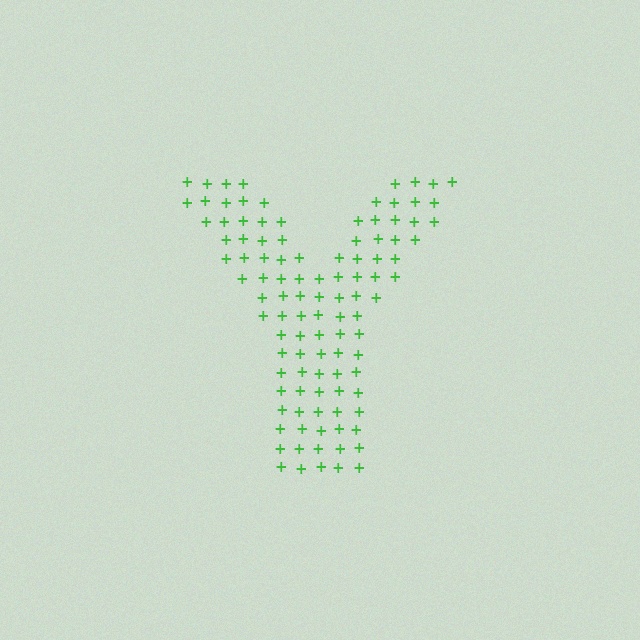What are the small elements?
The small elements are plus signs.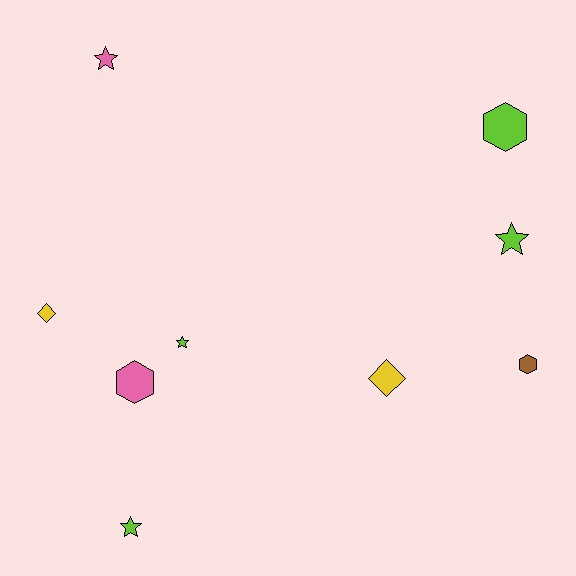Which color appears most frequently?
Lime, with 4 objects.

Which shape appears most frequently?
Star, with 4 objects.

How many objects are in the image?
There are 9 objects.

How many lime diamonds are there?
There are no lime diamonds.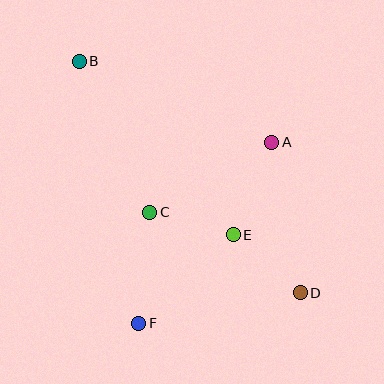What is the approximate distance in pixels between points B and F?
The distance between B and F is approximately 269 pixels.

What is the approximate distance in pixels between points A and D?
The distance between A and D is approximately 153 pixels.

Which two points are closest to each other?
Points C and E are closest to each other.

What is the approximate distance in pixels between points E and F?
The distance between E and F is approximately 129 pixels.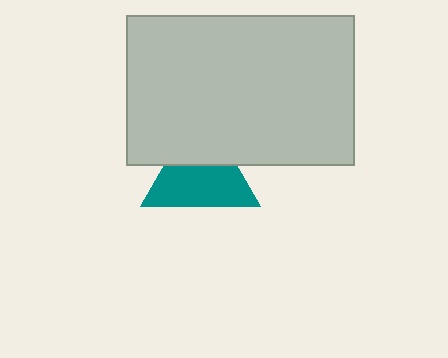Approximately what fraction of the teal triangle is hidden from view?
Roughly 36% of the teal triangle is hidden behind the light gray rectangle.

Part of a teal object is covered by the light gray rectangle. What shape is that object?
It is a triangle.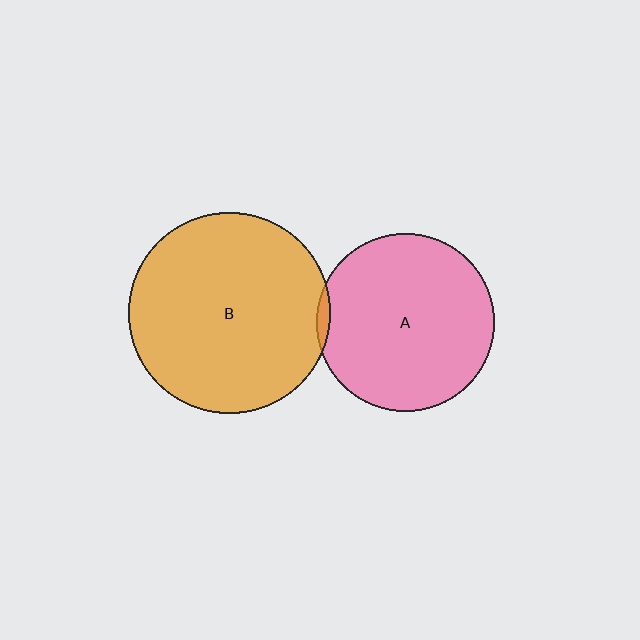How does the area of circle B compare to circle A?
Approximately 1.3 times.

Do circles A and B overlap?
Yes.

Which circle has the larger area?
Circle B (orange).